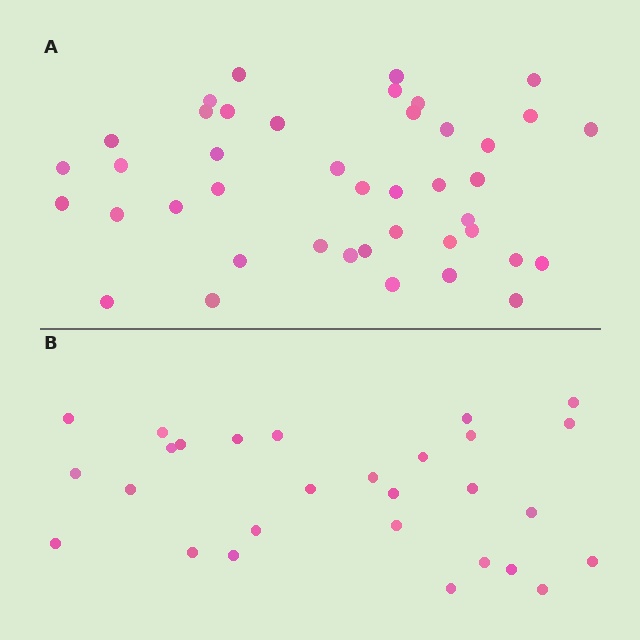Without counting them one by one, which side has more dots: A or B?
Region A (the top region) has more dots.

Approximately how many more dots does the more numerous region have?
Region A has approximately 15 more dots than region B.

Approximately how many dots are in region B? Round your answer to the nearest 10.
About 30 dots. (The exact count is 28, which rounds to 30.)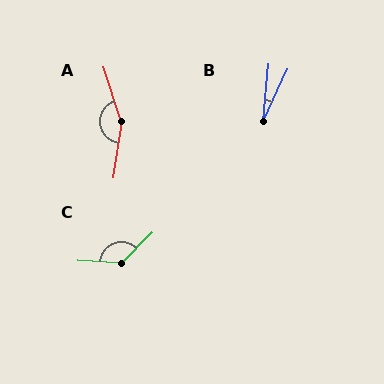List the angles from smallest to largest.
B (20°), C (131°), A (153°).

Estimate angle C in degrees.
Approximately 131 degrees.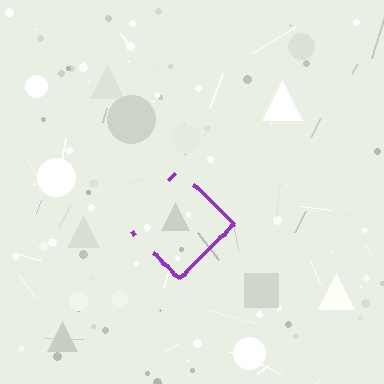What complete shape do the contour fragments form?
The contour fragments form a diamond.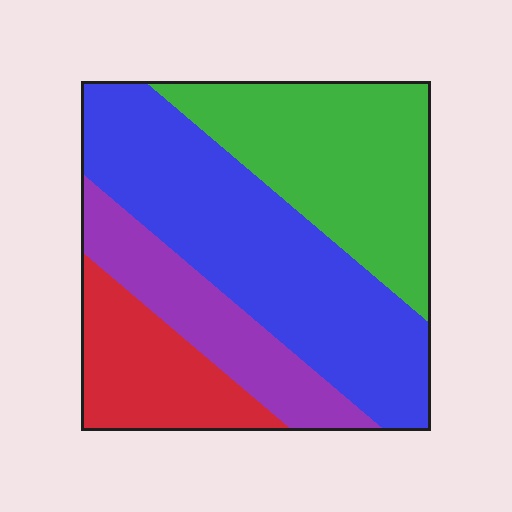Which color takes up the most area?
Blue, at roughly 40%.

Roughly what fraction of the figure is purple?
Purple takes up about one sixth (1/6) of the figure.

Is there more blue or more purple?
Blue.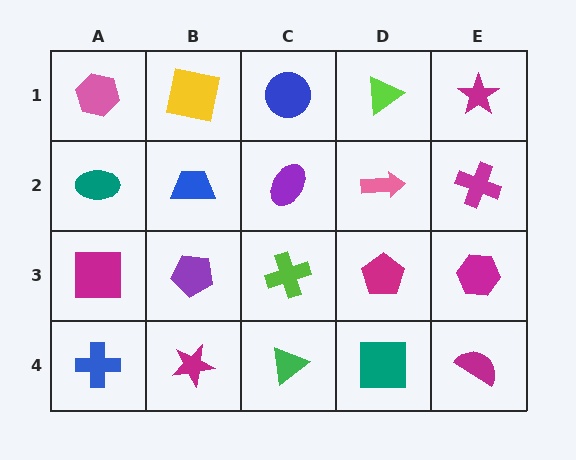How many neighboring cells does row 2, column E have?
3.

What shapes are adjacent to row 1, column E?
A magenta cross (row 2, column E), a lime triangle (row 1, column D).